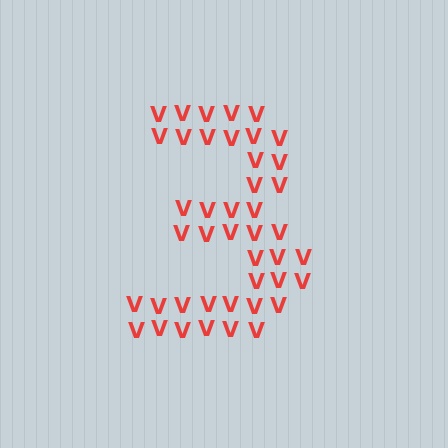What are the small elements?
The small elements are letter V's.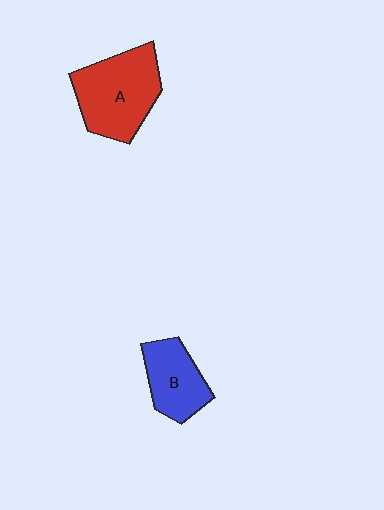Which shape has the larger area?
Shape A (red).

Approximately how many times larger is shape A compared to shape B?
Approximately 1.5 times.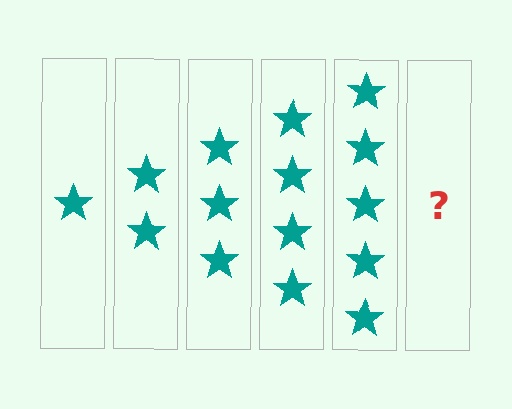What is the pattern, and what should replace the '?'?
The pattern is that each step adds one more star. The '?' should be 6 stars.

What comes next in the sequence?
The next element should be 6 stars.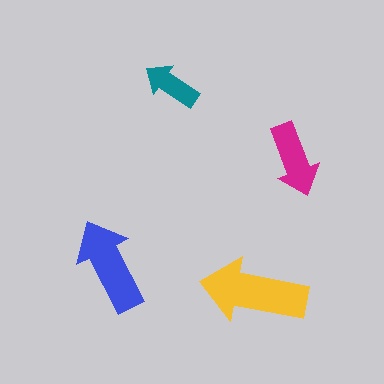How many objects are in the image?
There are 4 objects in the image.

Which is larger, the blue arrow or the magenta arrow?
The blue one.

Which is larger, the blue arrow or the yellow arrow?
The yellow one.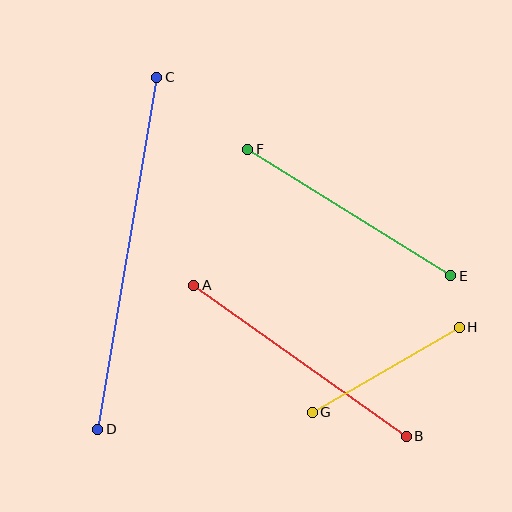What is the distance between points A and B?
The distance is approximately 261 pixels.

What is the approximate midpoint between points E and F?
The midpoint is at approximately (349, 212) pixels.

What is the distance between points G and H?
The distance is approximately 169 pixels.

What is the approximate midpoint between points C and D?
The midpoint is at approximately (127, 253) pixels.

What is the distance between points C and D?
The distance is approximately 357 pixels.